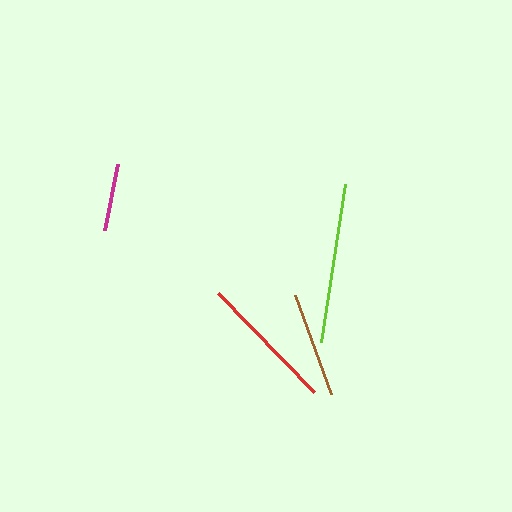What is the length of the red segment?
The red segment is approximately 138 pixels long.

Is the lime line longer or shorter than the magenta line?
The lime line is longer than the magenta line.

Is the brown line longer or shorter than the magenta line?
The brown line is longer than the magenta line.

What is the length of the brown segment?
The brown segment is approximately 105 pixels long.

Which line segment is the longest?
The lime line is the longest at approximately 160 pixels.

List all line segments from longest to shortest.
From longest to shortest: lime, red, brown, magenta.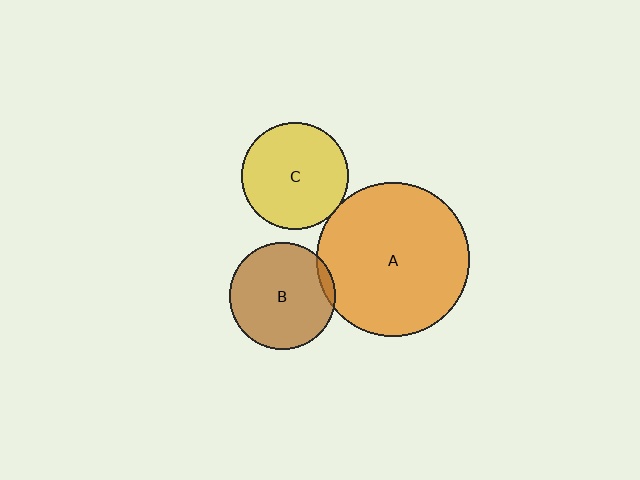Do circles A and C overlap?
Yes.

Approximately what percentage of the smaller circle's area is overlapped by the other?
Approximately 5%.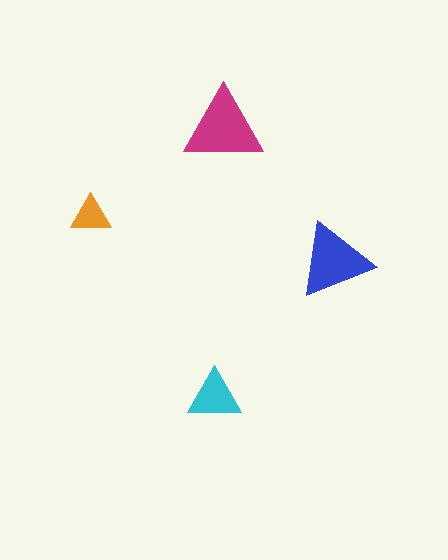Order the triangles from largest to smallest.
the magenta one, the blue one, the cyan one, the orange one.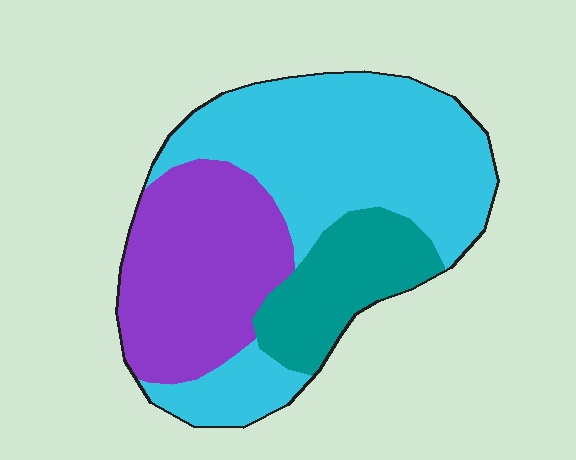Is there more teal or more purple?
Purple.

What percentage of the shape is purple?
Purple takes up about one third (1/3) of the shape.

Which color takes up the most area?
Cyan, at roughly 50%.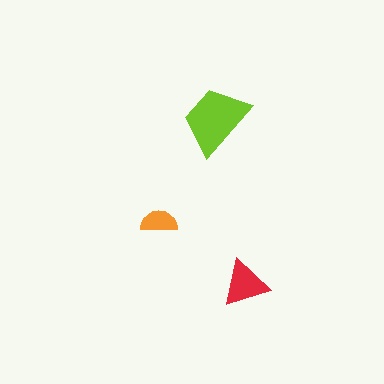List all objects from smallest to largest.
The orange semicircle, the red triangle, the lime trapezoid.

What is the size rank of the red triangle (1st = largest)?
2nd.